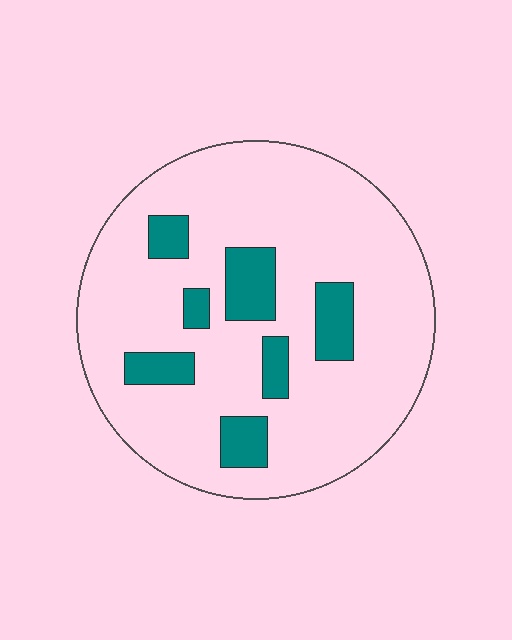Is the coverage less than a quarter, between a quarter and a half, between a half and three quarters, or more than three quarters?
Less than a quarter.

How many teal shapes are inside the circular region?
7.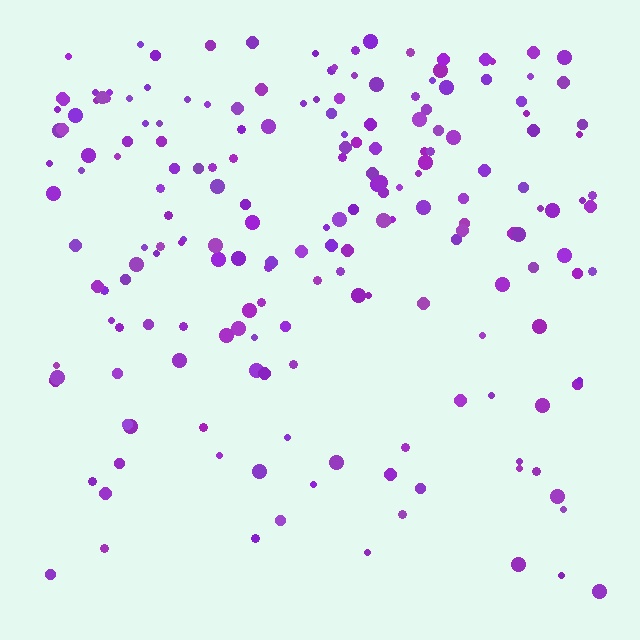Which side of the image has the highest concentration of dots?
The top.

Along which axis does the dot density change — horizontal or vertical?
Vertical.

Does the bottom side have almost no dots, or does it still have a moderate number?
Still a moderate number, just noticeably fewer than the top.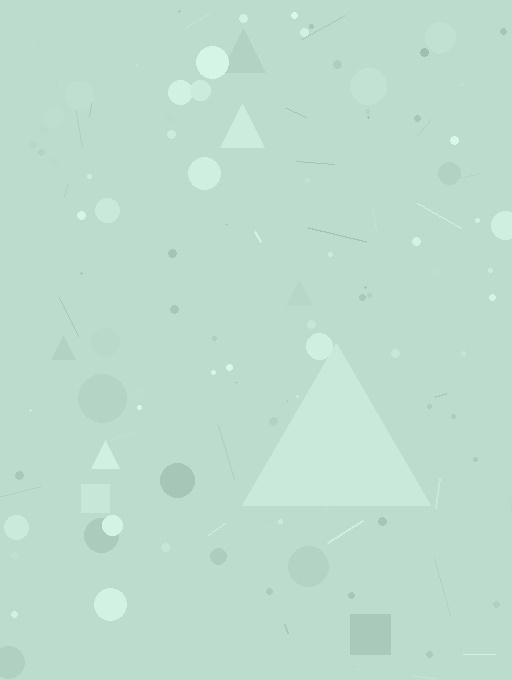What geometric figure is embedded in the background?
A triangle is embedded in the background.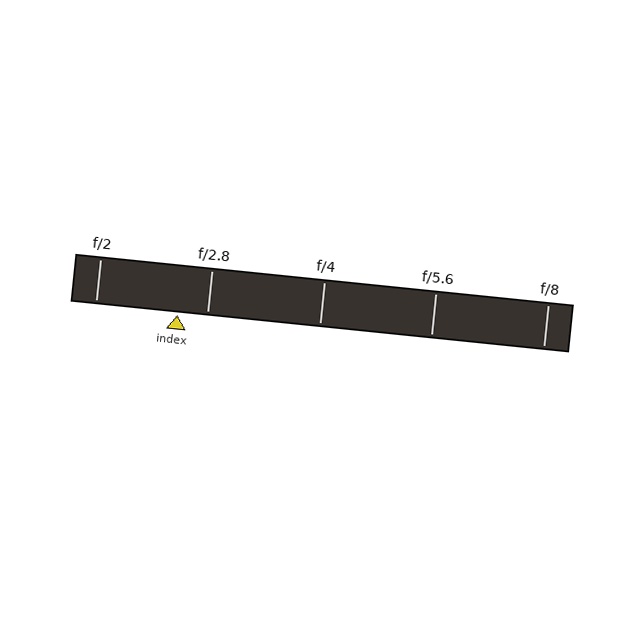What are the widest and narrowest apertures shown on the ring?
The widest aperture shown is f/2 and the narrowest is f/8.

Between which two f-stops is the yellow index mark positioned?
The index mark is between f/2 and f/2.8.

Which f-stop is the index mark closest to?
The index mark is closest to f/2.8.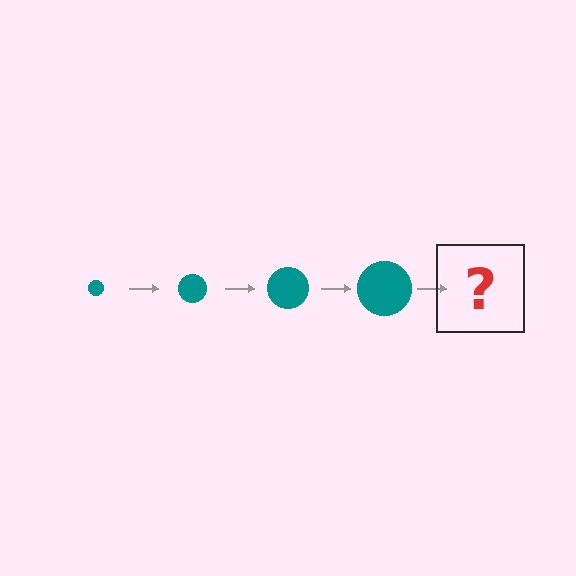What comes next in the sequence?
The next element should be a teal circle, larger than the previous one.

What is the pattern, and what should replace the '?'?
The pattern is that the circle gets progressively larger each step. The '?' should be a teal circle, larger than the previous one.